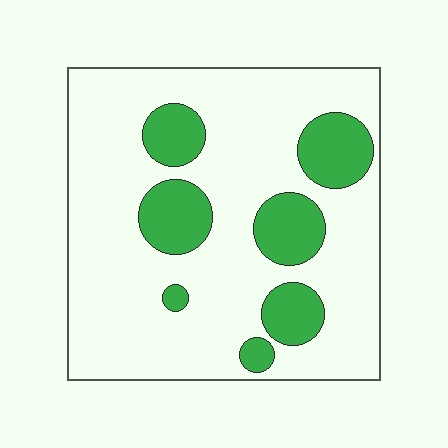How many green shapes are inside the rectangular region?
7.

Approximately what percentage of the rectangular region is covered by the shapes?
Approximately 20%.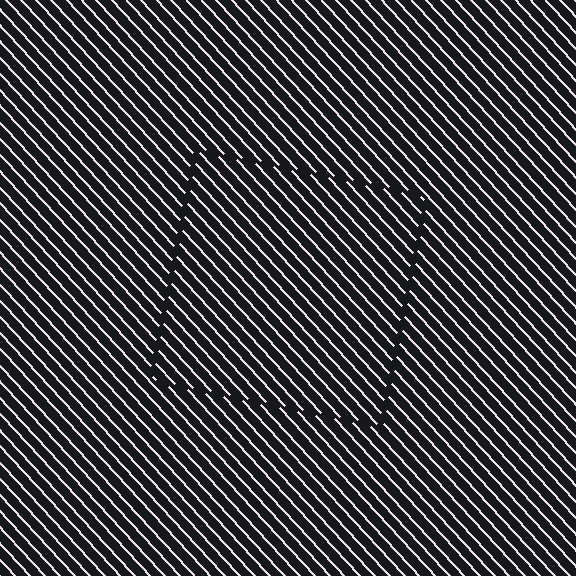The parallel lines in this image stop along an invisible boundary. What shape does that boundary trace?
An illusory square. The interior of the shape contains the same grating, shifted by half a period — the contour is defined by the phase discontinuity where line-ends from the inner and outer gratings abut.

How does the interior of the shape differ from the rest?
The interior of the shape contains the same grating, shifted by half a period — the contour is defined by the phase discontinuity where line-ends from the inner and outer gratings abut.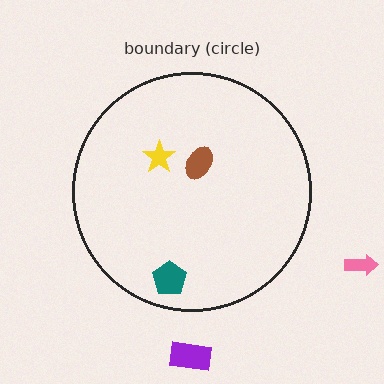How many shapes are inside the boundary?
3 inside, 2 outside.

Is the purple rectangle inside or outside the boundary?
Outside.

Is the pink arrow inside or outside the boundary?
Outside.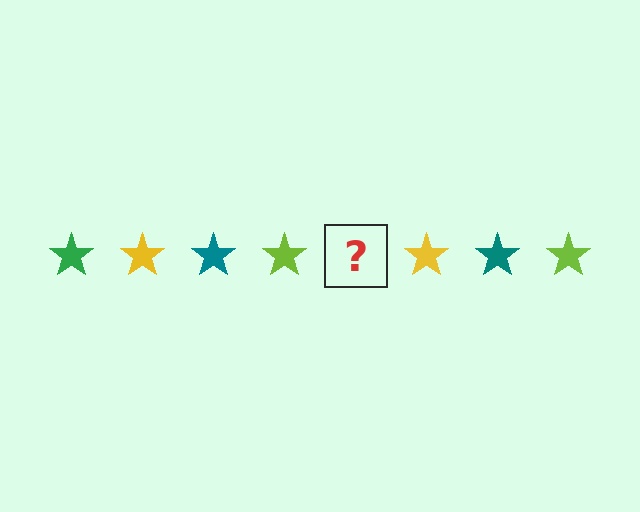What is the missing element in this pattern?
The missing element is a green star.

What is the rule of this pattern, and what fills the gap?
The rule is that the pattern cycles through green, yellow, teal, lime stars. The gap should be filled with a green star.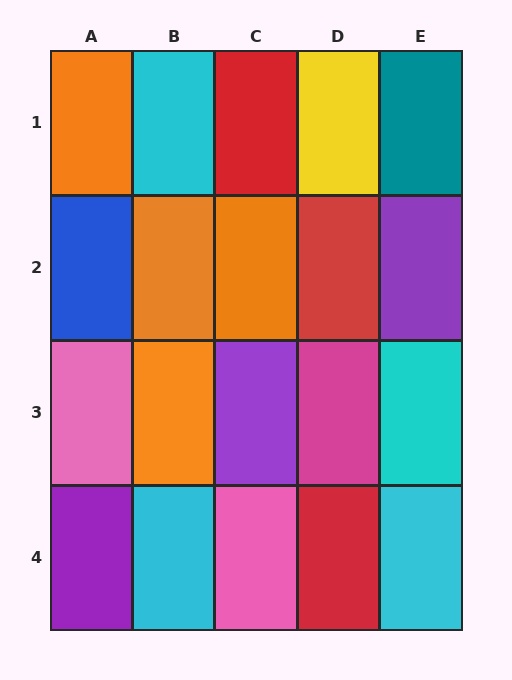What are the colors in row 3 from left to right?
Pink, orange, purple, magenta, cyan.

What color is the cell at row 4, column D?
Red.